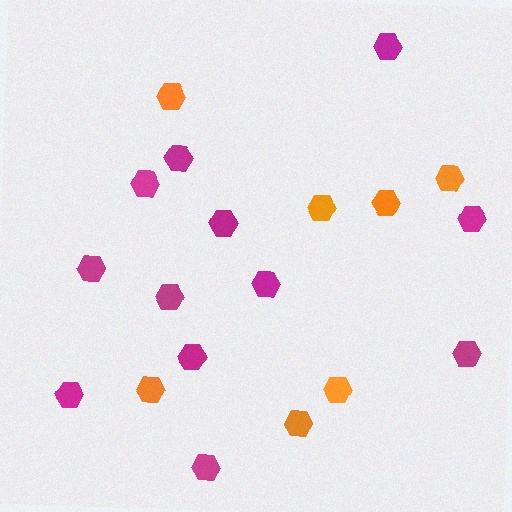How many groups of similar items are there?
There are 2 groups: one group of orange hexagons (7) and one group of magenta hexagons (12).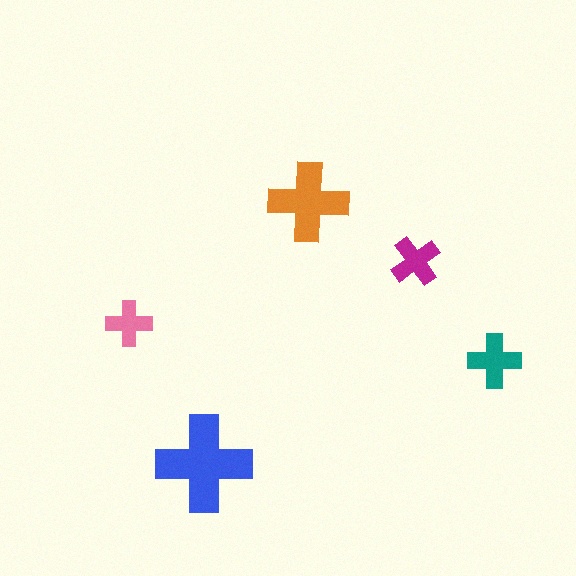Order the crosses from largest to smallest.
the blue one, the orange one, the teal one, the magenta one, the pink one.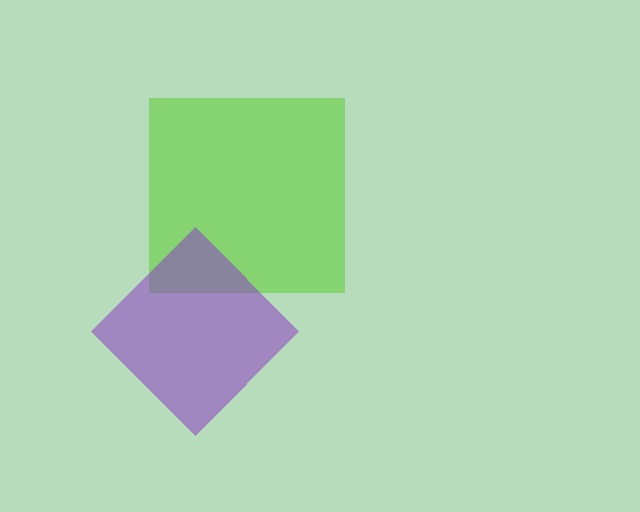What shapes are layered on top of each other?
The layered shapes are: a lime square, a purple diamond.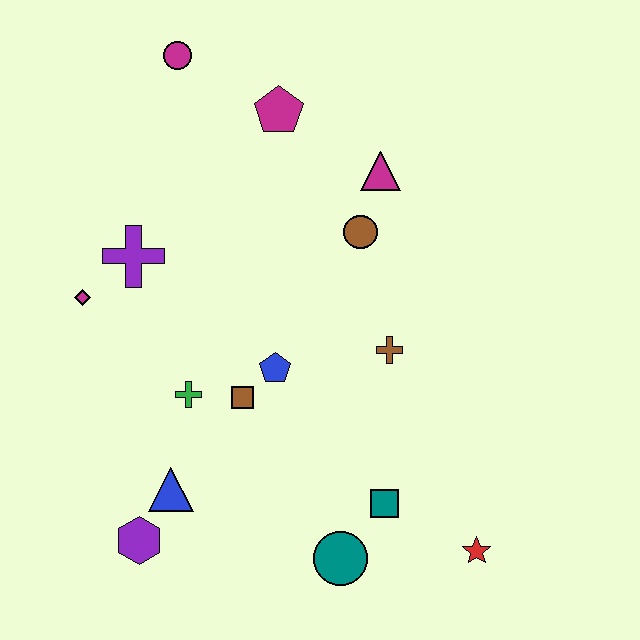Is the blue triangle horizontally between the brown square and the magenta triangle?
No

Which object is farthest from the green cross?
The magenta circle is farthest from the green cross.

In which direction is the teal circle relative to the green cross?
The teal circle is below the green cross.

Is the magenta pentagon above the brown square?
Yes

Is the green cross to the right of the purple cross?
Yes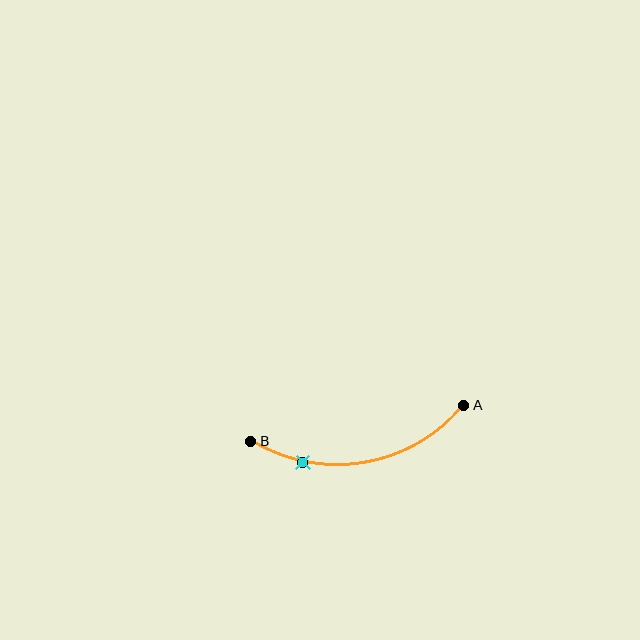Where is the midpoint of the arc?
The arc midpoint is the point on the curve farthest from the straight line joining A and B. It sits below that line.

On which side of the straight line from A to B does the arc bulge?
The arc bulges below the straight line connecting A and B.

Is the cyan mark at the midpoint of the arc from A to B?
No. The cyan mark lies on the arc but is closer to endpoint B. The arc midpoint would be at the point on the curve equidistant along the arc from both A and B.